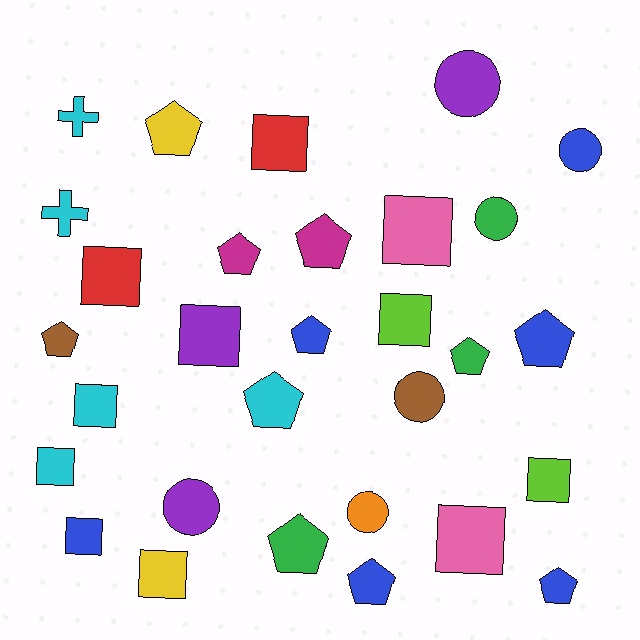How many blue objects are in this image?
There are 6 blue objects.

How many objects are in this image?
There are 30 objects.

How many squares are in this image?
There are 11 squares.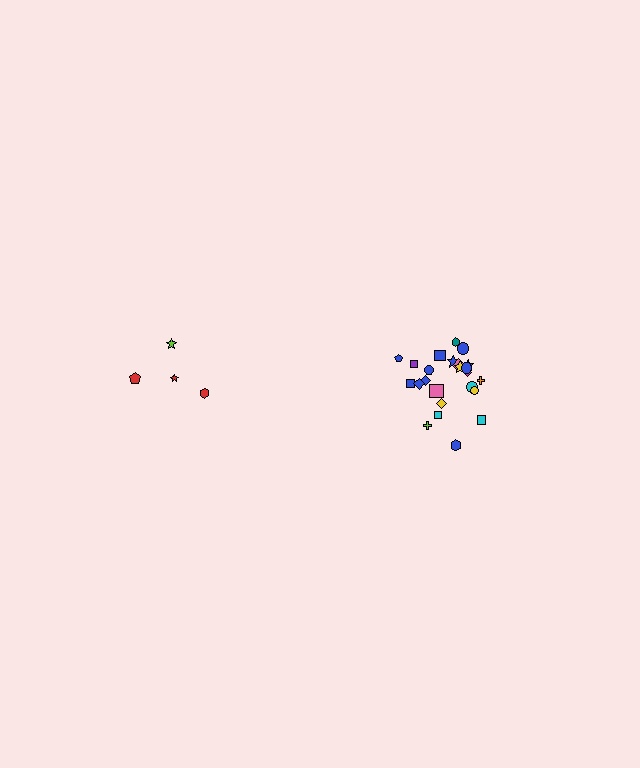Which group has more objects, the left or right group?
The right group.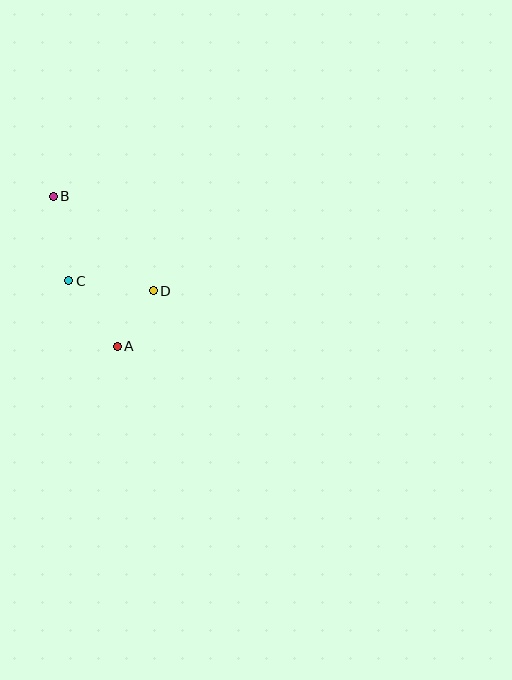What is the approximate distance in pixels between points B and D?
The distance between B and D is approximately 137 pixels.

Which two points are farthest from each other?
Points A and B are farthest from each other.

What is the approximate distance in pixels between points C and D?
The distance between C and D is approximately 85 pixels.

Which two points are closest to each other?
Points A and D are closest to each other.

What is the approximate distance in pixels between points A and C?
The distance between A and C is approximately 81 pixels.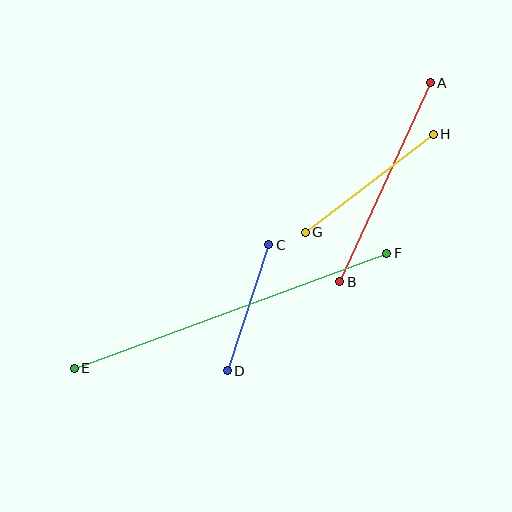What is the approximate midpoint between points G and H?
The midpoint is at approximately (369, 183) pixels.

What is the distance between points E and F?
The distance is approximately 333 pixels.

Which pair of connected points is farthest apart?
Points E and F are farthest apart.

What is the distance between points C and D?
The distance is approximately 133 pixels.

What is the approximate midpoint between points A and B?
The midpoint is at approximately (385, 182) pixels.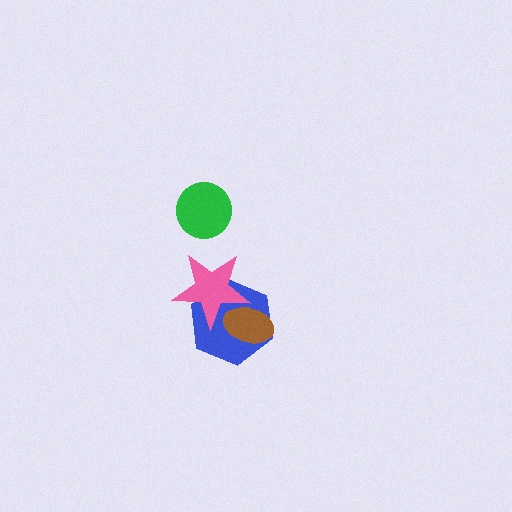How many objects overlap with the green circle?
0 objects overlap with the green circle.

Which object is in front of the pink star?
The brown ellipse is in front of the pink star.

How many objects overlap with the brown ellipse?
2 objects overlap with the brown ellipse.